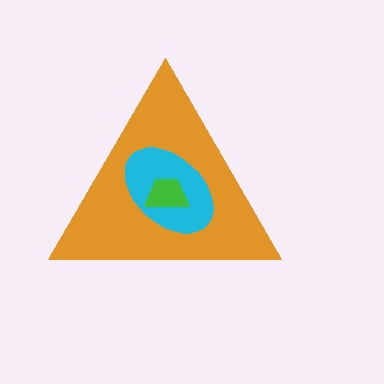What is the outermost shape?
The orange triangle.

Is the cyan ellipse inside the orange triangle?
Yes.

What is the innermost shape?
The green trapezoid.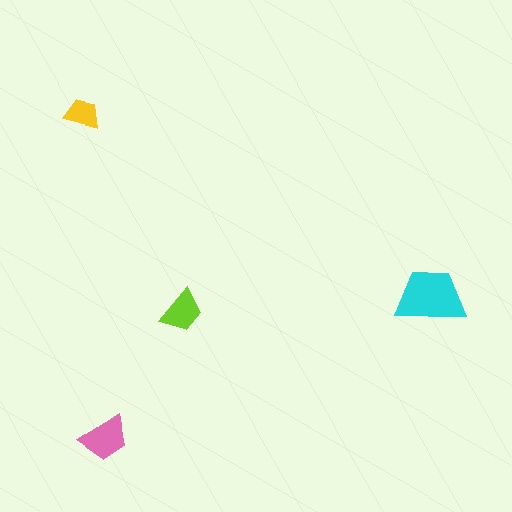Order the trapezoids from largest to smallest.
the cyan one, the pink one, the lime one, the yellow one.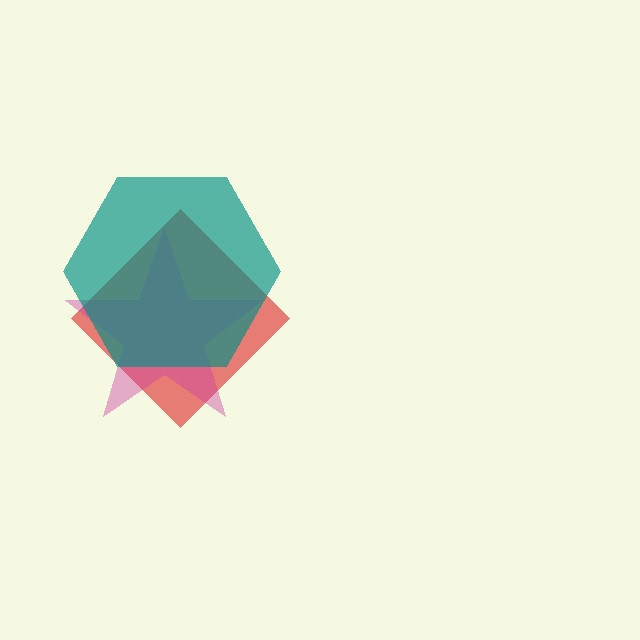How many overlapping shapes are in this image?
There are 3 overlapping shapes in the image.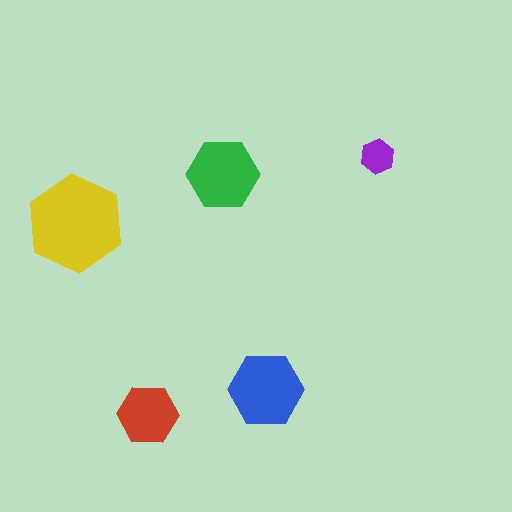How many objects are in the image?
There are 5 objects in the image.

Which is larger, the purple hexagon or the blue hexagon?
The blue one.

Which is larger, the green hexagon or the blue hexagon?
The blue one.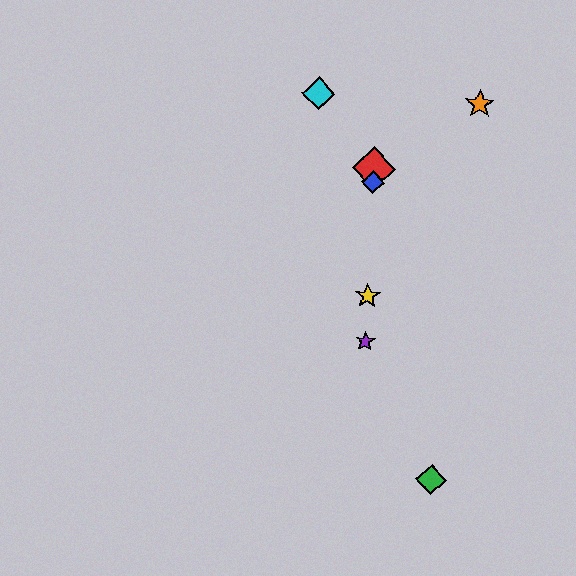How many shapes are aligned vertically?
4 shapes (the red diamond, the blue diamond, the yellow star, the purple star) are aligned vertically.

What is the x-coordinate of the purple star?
The purple star is at x≈365.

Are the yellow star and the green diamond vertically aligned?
No, the yellow star is at x≈368 and the green diamond is at x≈431.